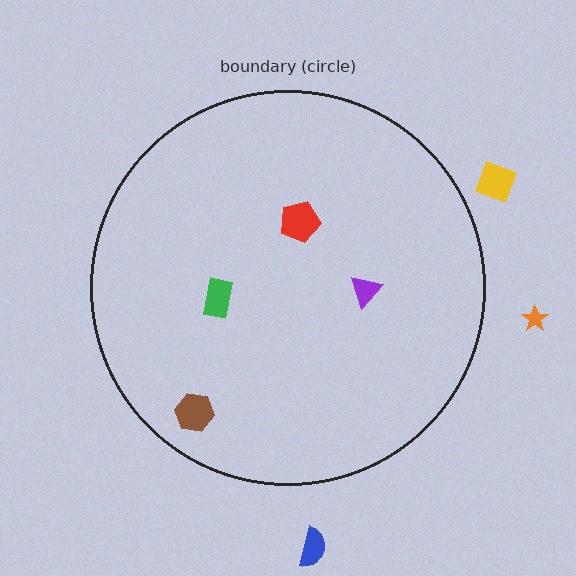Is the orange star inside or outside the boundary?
Outside.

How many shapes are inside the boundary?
4 inside, 3 outside.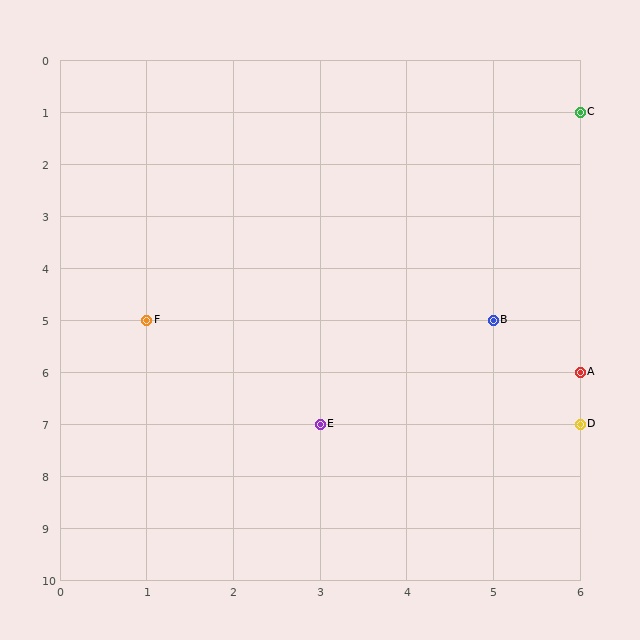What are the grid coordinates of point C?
Point C is at grid coordinates (6, 1).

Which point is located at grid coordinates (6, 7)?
Point D is at (6, 7).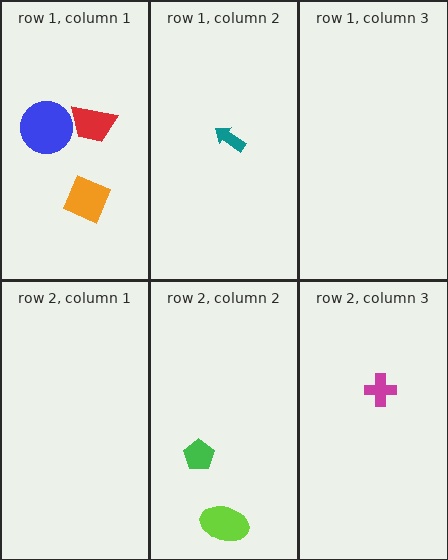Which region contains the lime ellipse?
The row 2, column 2 region.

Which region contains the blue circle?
The row 1, column 1 region.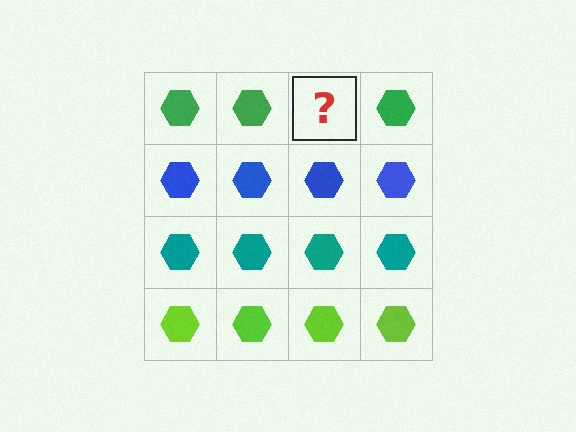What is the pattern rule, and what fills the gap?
The rule is that each row has a consistent color. The gap should be filled with a green hexagon.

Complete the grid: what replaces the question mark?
The question mark should be replaced with a green hexagon.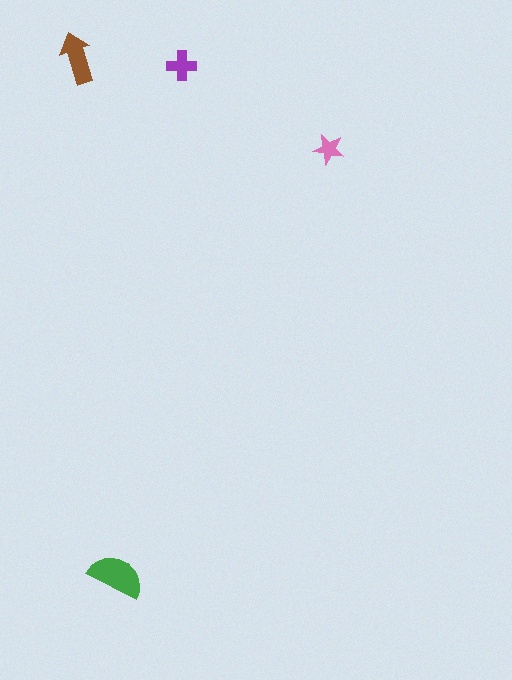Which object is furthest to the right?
The pink star is rightmost.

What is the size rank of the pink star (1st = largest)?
4th.